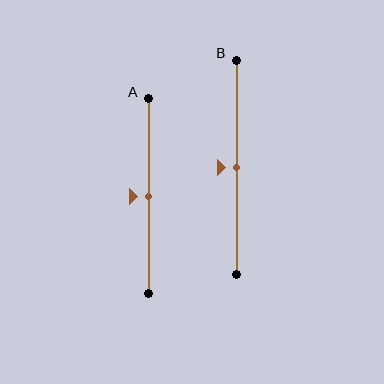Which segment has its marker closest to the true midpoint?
Segment A has its marker closest to the true midpoint.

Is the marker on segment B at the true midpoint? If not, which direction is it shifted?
Yes, the marker on segment B is at the true midpoint.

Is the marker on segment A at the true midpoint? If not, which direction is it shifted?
Yes, the marker on segment A is at the true midpoint.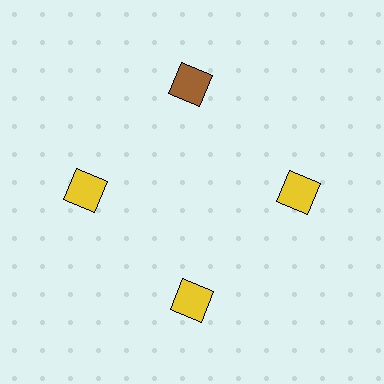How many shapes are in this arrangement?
There are 4 shapes arranged in a ring pattern.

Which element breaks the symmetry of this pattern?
The brown diamond at roughly the 12 o'clock position breaks the symmetry. All other shapes are yellow diamonds.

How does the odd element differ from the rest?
It has a different color: brown instead of yellow.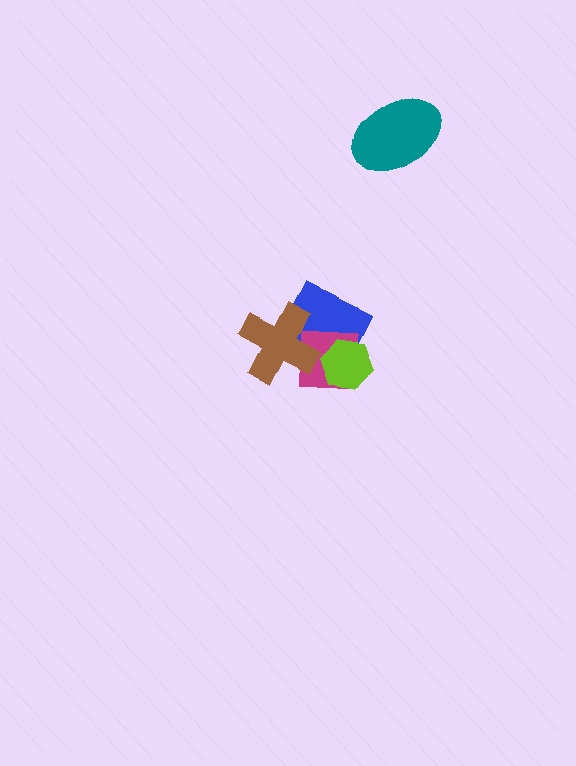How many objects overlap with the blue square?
3 objects overlap with the blue square.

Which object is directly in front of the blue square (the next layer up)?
The magenta square is directly in front of the blue square.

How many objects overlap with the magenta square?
3 objects overlap with the magenta square.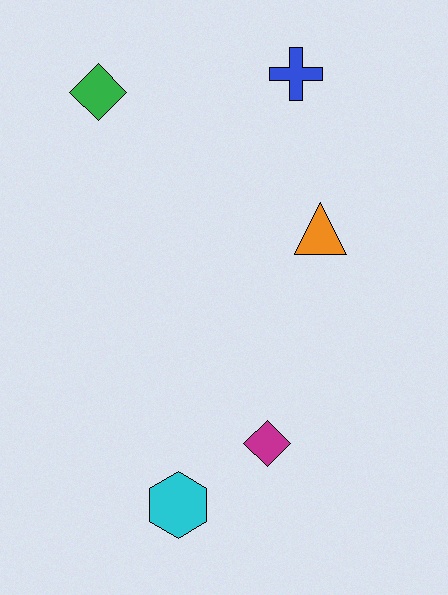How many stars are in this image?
There are no stars.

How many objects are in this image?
There are 5 objects.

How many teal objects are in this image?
There are no teal objects.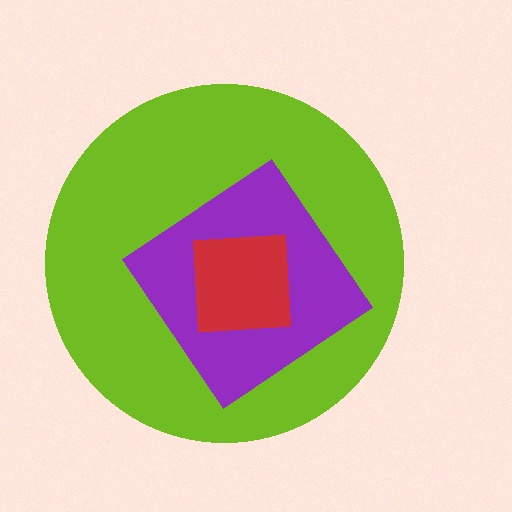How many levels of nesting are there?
3.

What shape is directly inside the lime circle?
The purple diamond.